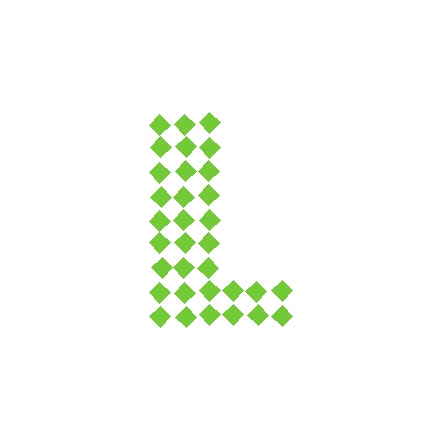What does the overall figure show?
The overall figure shows the letter L.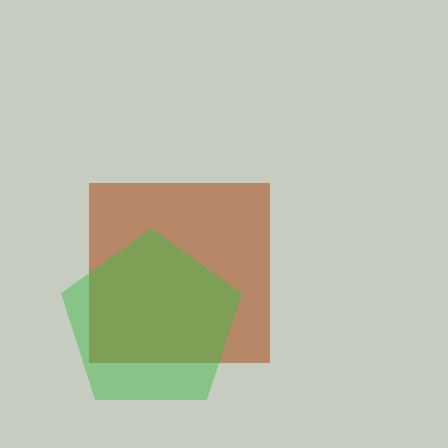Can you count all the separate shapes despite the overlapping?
Yes, there are 2 separate shapes.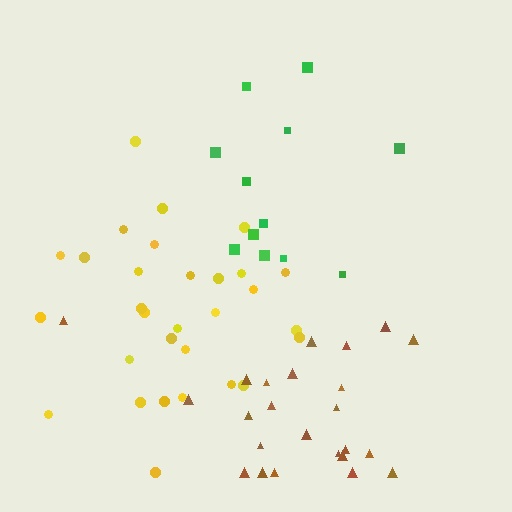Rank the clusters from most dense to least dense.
yellow, brown, green.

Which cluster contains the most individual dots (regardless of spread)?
Yellow (30).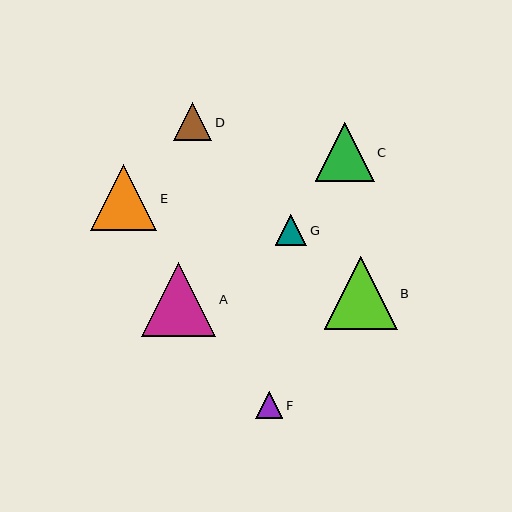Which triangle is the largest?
Triangle A is the largest with a size of approximately 74 pixels.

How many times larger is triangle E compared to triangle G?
Triangle E is approximately 2.1 times the size of triangle G.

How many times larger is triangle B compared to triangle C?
Triangle B is approximately 1.2 times the size of triangle C.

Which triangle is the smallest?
Triangle F is the smallest with a size of approximately 27 pixels.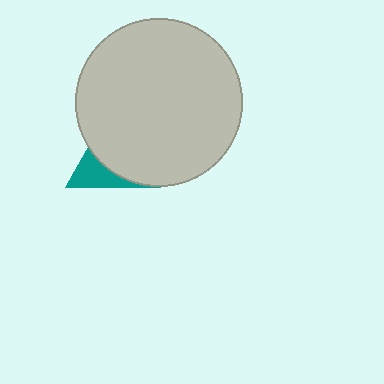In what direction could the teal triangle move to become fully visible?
The teal triangle could move toward the lower-left. That would shift it out from behind the light gray circle entirely.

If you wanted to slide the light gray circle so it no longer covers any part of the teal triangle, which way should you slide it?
Slide it toward the upper-right — that is the most direct way to separate the two shapes.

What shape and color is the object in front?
The object in front is a light gray circle.